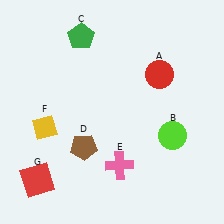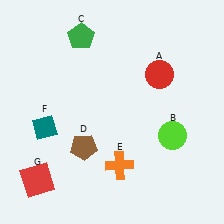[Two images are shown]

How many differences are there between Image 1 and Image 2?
There are 2 differences between the two images.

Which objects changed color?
E changed from pink to orange. F changed from yellow to teal.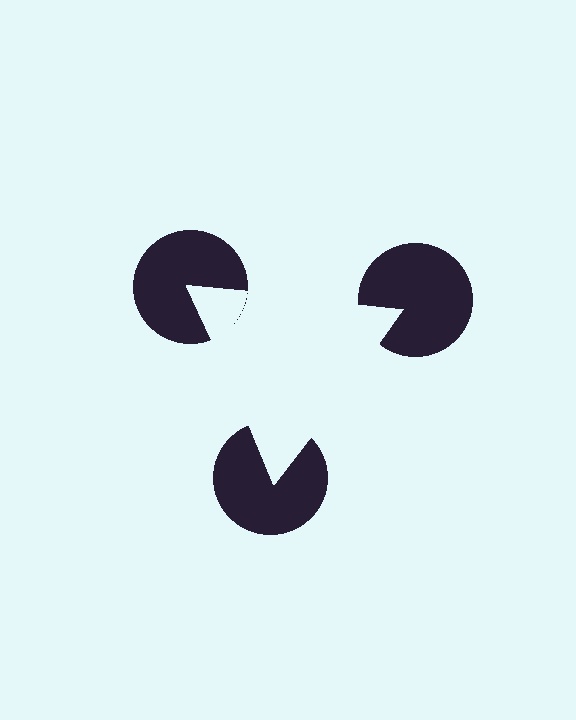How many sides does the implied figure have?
3 sides.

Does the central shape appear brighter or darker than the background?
It typically appears slightly brighter than the background, even though no actual brightness change is drawn.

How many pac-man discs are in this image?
There are 3 — one at each vertex of the illusory triangle.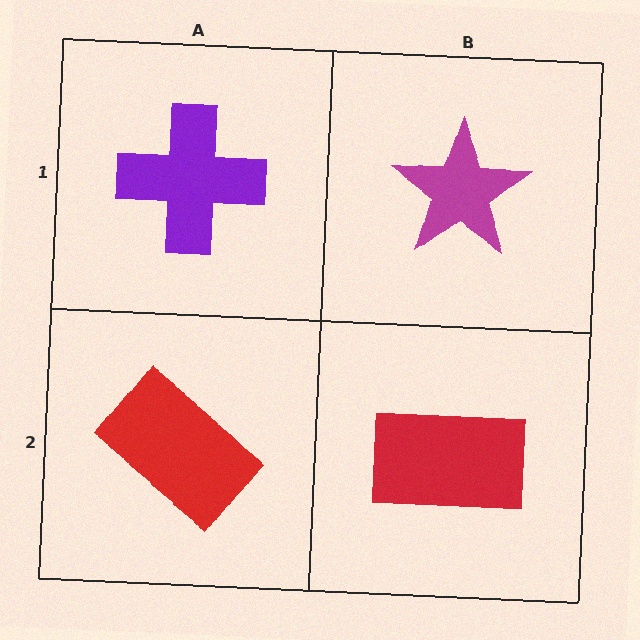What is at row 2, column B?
A red rectangle.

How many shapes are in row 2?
2 shapes.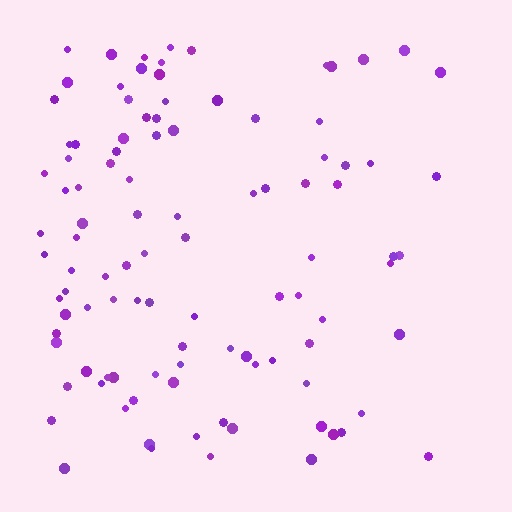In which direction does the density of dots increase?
From right to left, with the left side densest.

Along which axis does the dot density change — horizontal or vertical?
Horizontal.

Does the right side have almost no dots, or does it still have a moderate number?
Still a moderate number, just noticeably fewer than the left.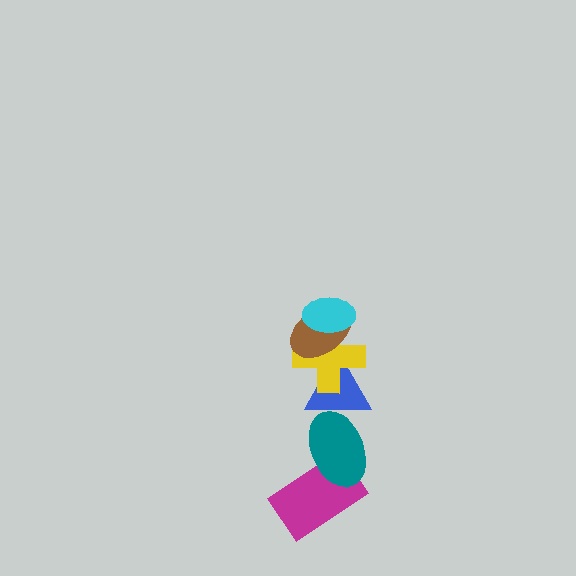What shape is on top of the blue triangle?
The yellow cross is on top of the blue triangle.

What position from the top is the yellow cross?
The yellow cross is 3rd from the top.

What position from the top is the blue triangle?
The blue triangle is 4th from the top.